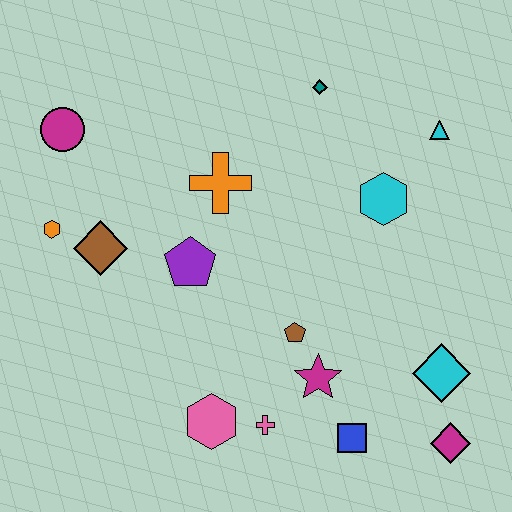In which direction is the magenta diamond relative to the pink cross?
The magenta diamond is to the right of the pink cross.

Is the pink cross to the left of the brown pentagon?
Yes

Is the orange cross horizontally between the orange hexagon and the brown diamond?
No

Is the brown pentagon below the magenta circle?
Yes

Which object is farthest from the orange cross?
The magenta diamond is farthest from the orange cross.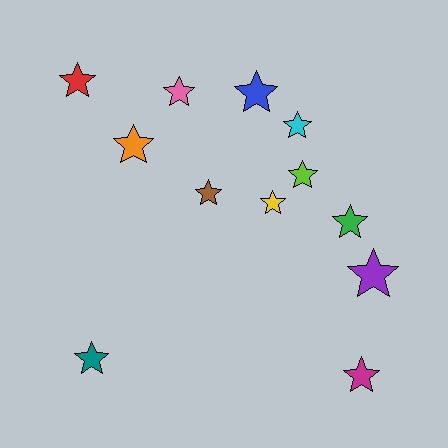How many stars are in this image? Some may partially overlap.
There are 12 stars.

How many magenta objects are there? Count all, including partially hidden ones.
There is 1 magenta object.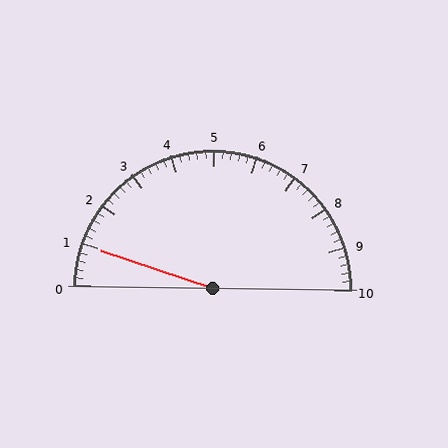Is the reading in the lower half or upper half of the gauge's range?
The reading is in the lower half of the range (0 to 10).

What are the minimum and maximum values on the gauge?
The gauge ranges from 0 to 10.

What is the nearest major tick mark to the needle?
The nearest major tick mark is 1.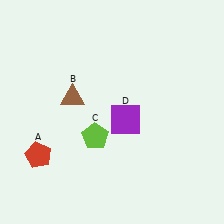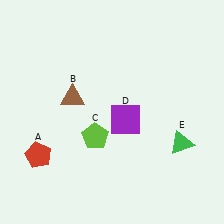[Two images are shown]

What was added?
A green triangle (E) was added in Image 2.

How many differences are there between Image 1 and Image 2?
There is 1 difference between the two images.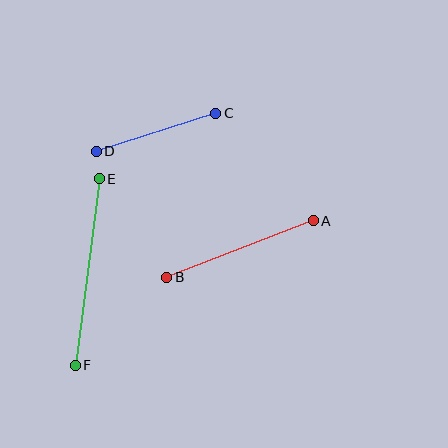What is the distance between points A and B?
The distance is approximately 157 pixels.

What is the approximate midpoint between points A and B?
The midpoint is at approximately (240, 249) pixels.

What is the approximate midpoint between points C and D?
The midpoint is at approximately (156, 132) pixels.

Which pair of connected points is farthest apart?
Points E and F are farthest apart.